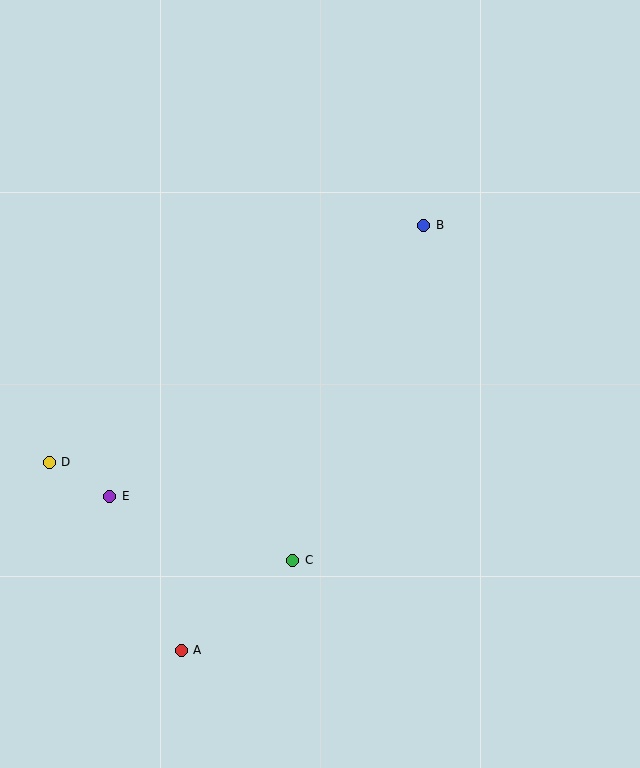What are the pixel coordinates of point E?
Point E is at (110, 496).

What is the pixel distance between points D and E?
The distance between D and E is 69 pixels.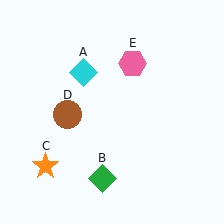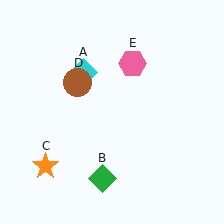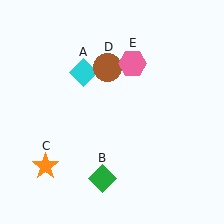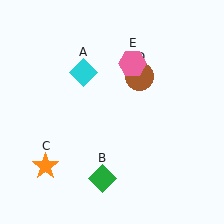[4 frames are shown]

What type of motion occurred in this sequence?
The brown circle (object D) rotated clockwise around the center of the scene.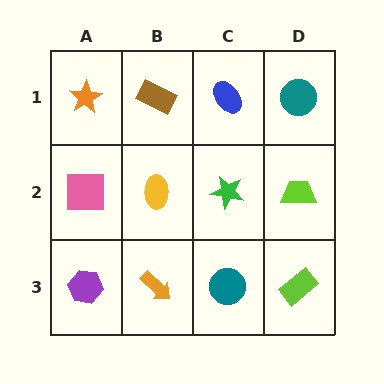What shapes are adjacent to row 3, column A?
A pink square (row 2, column A), an orange arrow (row 3, column B).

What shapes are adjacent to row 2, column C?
A blue ellipse (row 1, column C), a teal circle (row 3, column C), a yellow ellipse (row 2, column B), a lime trapezoid (row 2, column D).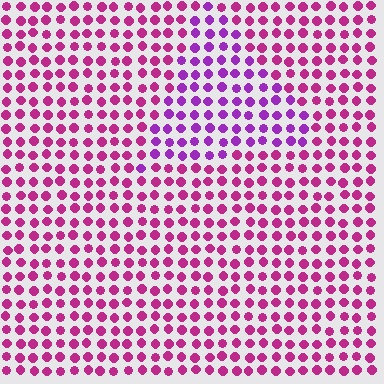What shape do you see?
I see a triangle.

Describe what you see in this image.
The image is filled with small magenta elements in a uniform arrangement. A triangle-shaped region is visible where the elements are tinted to a slightly different hue, forming a subtle color boundary.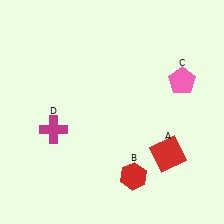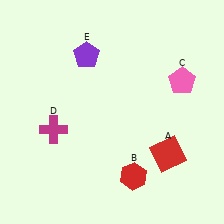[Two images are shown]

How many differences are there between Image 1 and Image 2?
There is 1 difference between the two images.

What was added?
A purple pentagon (E) was added in Image 2.